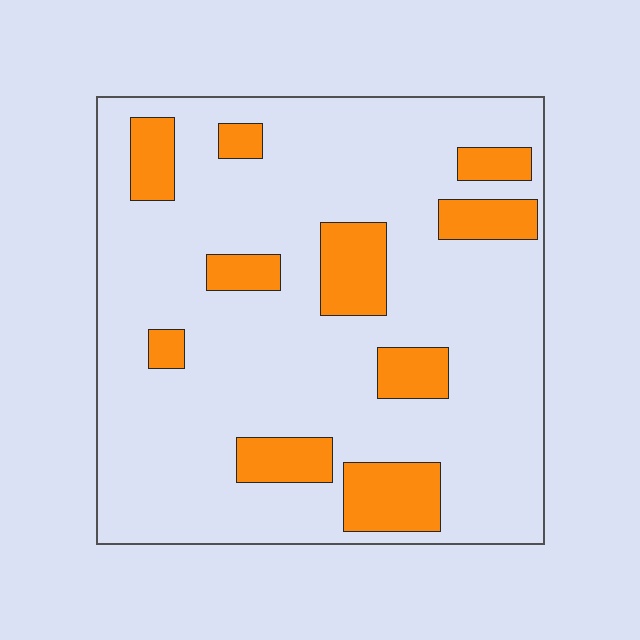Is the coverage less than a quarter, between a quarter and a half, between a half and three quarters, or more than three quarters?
Less than a quarter.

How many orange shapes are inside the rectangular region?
10.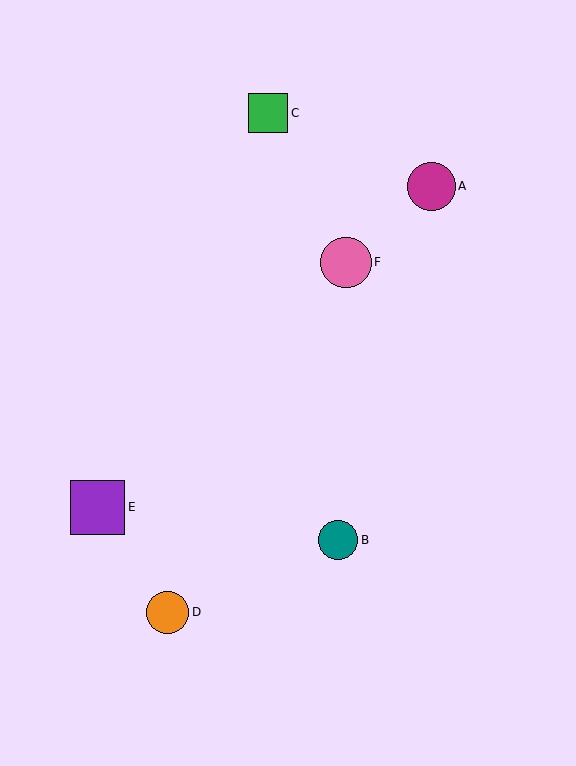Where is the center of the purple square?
The center of the purple square is at (98, 507).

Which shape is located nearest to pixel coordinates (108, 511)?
The purple square (labeled E) at (98, 507) is nearest to that location.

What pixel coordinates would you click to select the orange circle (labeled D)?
Click at (168, 612) to select the orange circle D.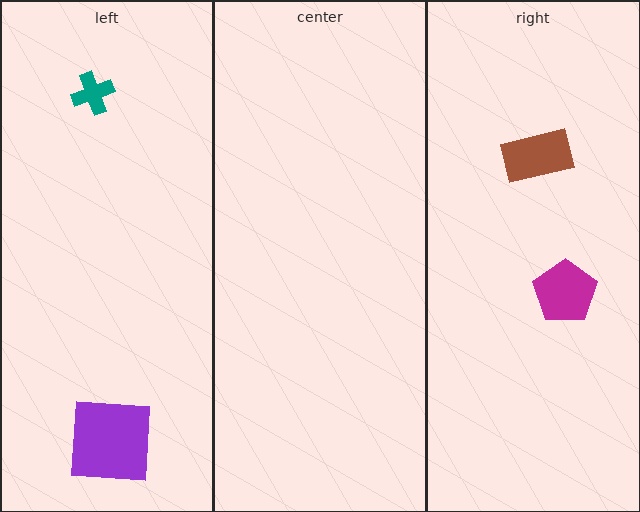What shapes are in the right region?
The brown rectangle, the magenta pentagon.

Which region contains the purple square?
The left region.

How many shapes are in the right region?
2.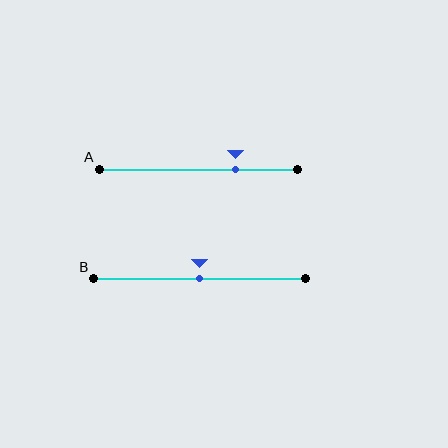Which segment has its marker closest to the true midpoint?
Segment B has its marker closest to the true midpoint.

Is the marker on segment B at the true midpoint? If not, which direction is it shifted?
Yes, the marker on segment B is at the true midpoint.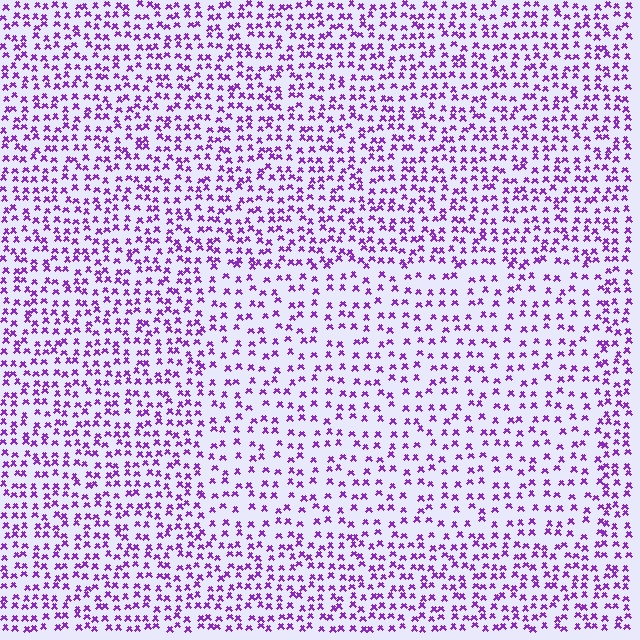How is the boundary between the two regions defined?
The boundary is defined by a change in element density (approximately 1.6x ratio). All elements are the same color, size, and shape.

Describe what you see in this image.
The image contains small purple elements arranged at two different densities. A rectangle-shaped region is visible where the elements are less densely packed than the surrounding area.